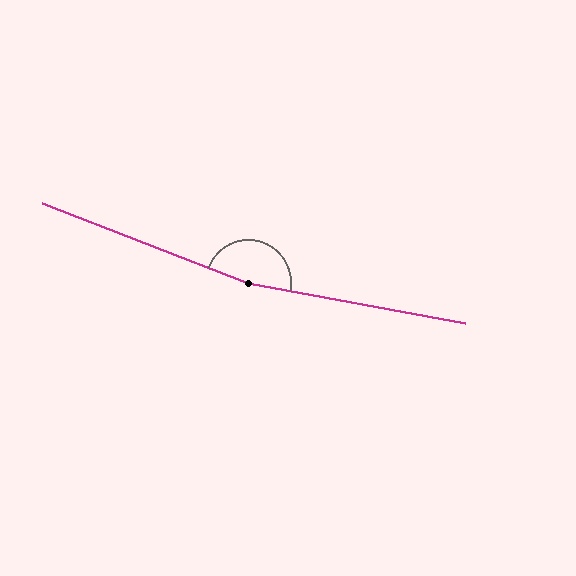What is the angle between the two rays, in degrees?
Approximately 169 degrees.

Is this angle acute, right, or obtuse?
It is obtuse.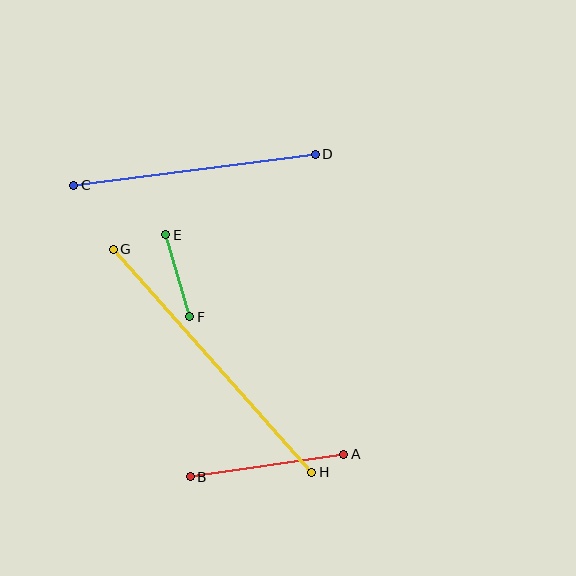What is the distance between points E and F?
The distance is approximately 85 pixels.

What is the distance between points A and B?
The distance is approximately 155 pixels.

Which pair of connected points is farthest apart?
Points G and H are farthest apart.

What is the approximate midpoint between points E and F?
The midpoint is at approximately (178, 276) pixels.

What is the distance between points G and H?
The distance is approximately 299 pixels.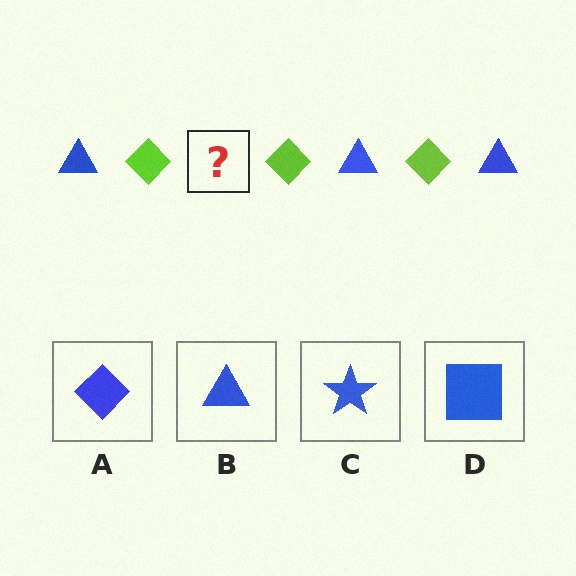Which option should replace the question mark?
Option B.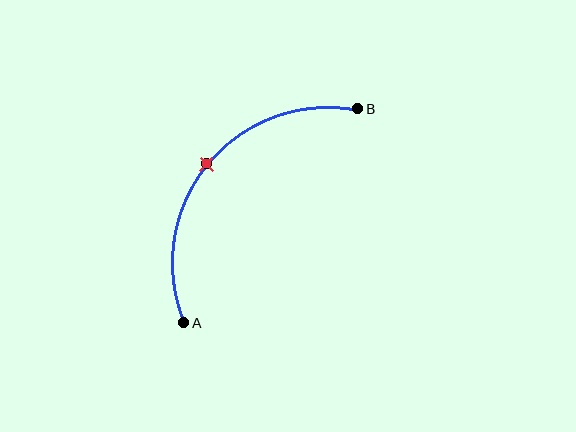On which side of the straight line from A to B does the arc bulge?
The arc bulges above and to the left of the straight line connecting A and B.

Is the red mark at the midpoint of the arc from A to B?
Yes. The red mark lies on the arc at equal arc-length from both A and B — it is the arc midpoint.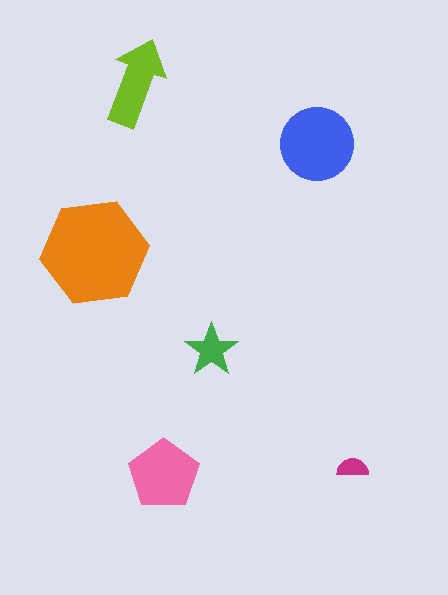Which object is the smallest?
The magenta semicircle.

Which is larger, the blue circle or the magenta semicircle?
The blue circle.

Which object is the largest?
The orange hexagon.